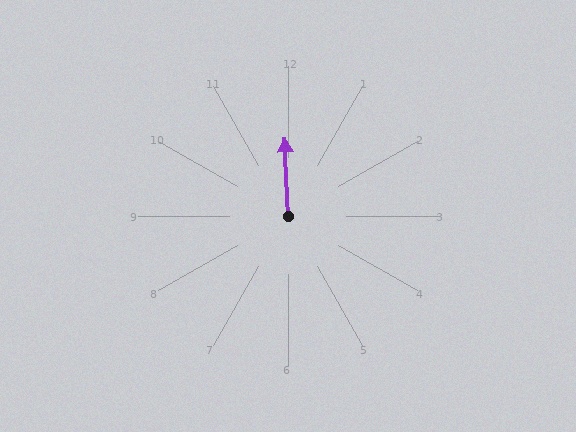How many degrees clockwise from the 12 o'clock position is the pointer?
Approximately 358 degrees.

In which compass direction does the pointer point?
North.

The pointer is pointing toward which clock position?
Roughly 12 o'clock.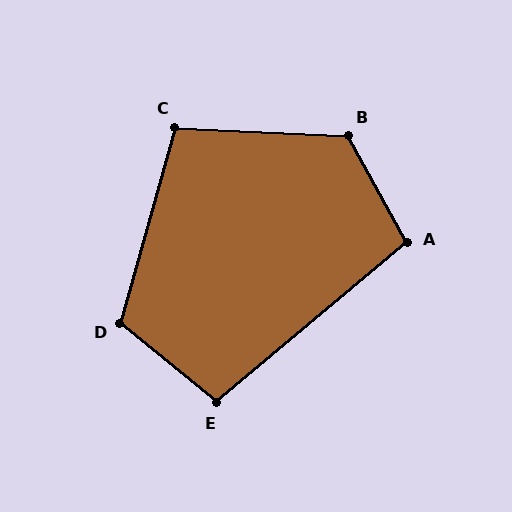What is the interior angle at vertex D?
Approximately 114 degrees (obtuse).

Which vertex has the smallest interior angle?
E, at approximately 101 degrees.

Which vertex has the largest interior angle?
B, at approximately 121 degrees.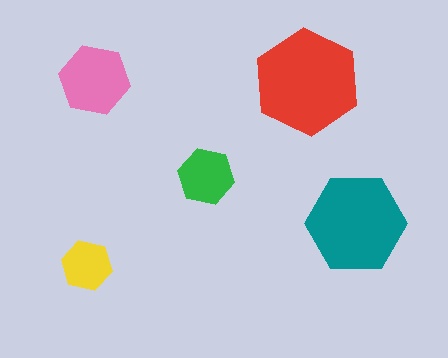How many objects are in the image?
There are 5 objects in the image.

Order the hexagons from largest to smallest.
the red one, the teal one, the pink one, the green one, the yellow one.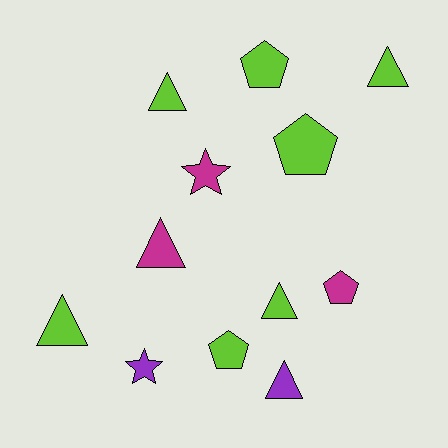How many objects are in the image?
There are 12 objects.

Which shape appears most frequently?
Triangle, with 6 objects.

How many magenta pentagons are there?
There is 1 magenta pentagon.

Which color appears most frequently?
Lime, with 7 objects.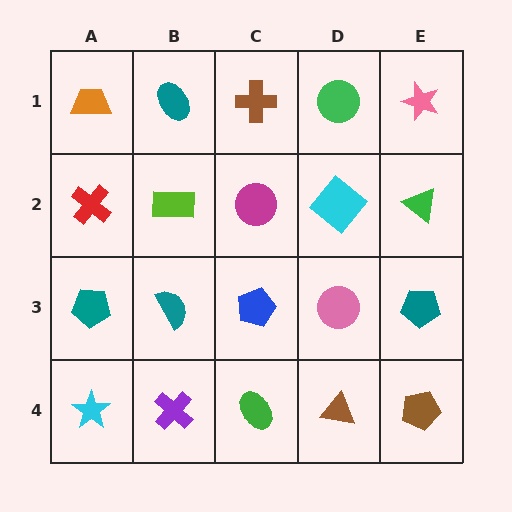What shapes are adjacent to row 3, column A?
A red cross (row 2, column A), a cyan star (row 4, column A), a teal semicircle (row 3, column B).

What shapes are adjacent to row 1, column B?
A lime rectangle (row 2, column B), an orange trapezoid (row 1, column A), a brown cross (row 1, column C).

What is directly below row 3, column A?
A cyan star.